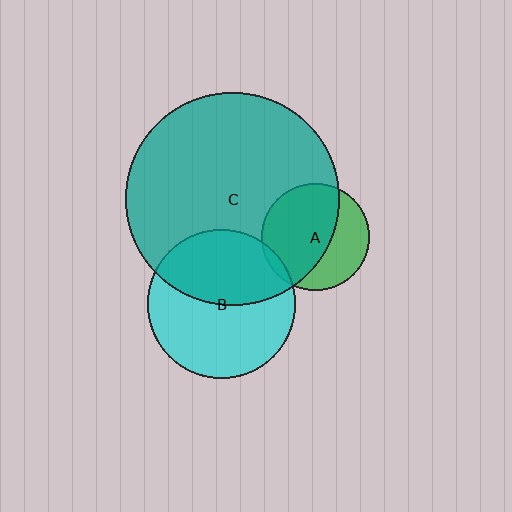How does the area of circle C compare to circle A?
Approximately 3.9 times.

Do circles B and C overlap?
Yes.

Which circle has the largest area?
Circle C (teal).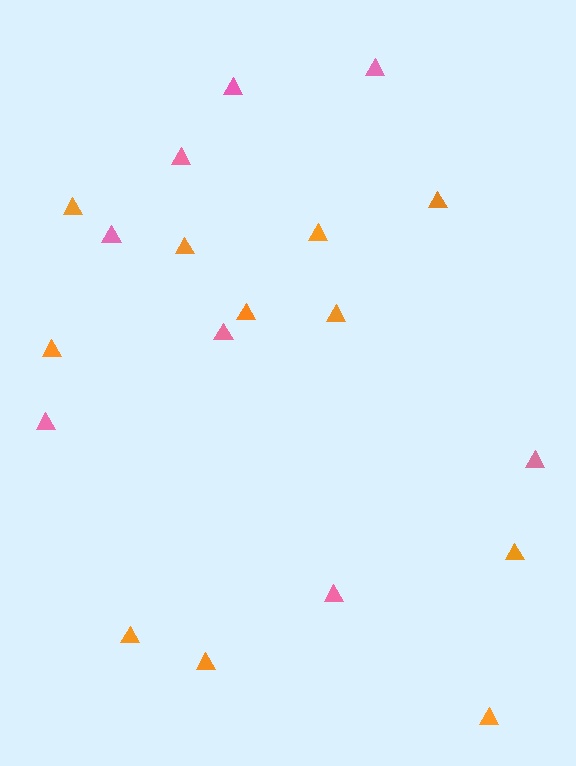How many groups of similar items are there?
There are 2 groups: one group of pink triangles (8) and one group of orange triangles (11).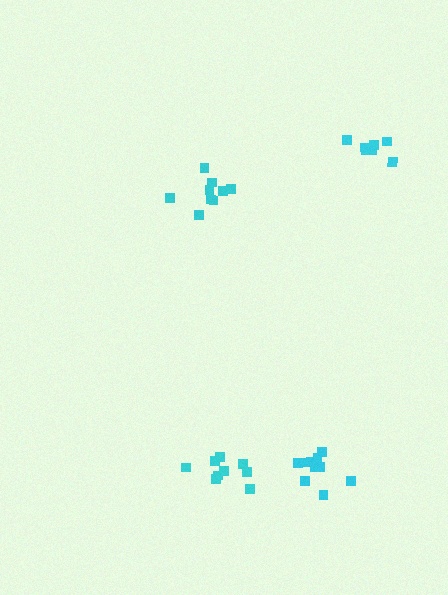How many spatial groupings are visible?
There are 4 spatial groupings.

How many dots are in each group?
Group 1: 9 dots, Group 2: 9 dots, Group 3: 7 dots, Group 4: 10 dots (35 total).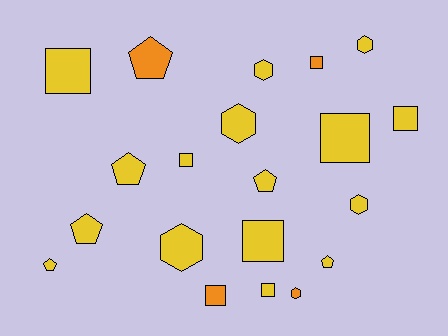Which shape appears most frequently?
Square, with 8 objects.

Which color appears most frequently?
Yellow, with 16 objects.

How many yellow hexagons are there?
There are 5 yellow hexagons.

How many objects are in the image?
There are 20 objects.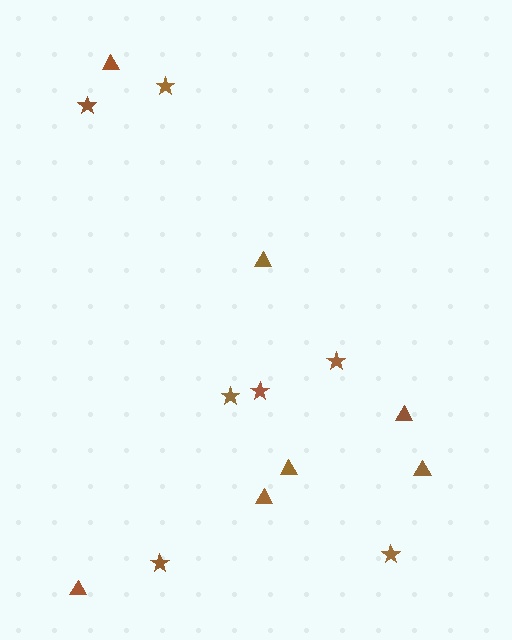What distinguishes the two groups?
There are 2 groups: one group of stars (7) and one group of triangles (7).